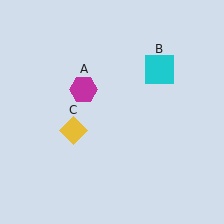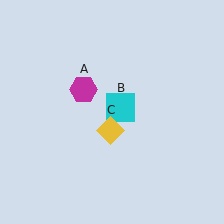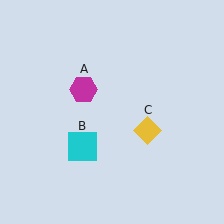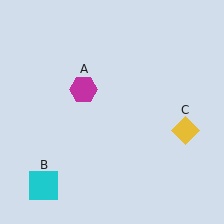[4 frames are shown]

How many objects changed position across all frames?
2 objects changed position: cyan square (object B), yellow diamond (object C).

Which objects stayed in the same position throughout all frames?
Magenta hexagon (object A) remained stationary.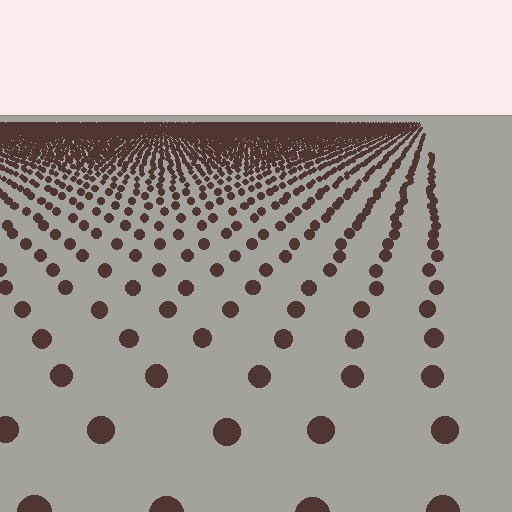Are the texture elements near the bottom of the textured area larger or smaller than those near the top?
Larger. Near the bottom, elements are closer to the viewer and appear at a bigger on-screen size.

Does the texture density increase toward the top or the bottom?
Density increases toward the top.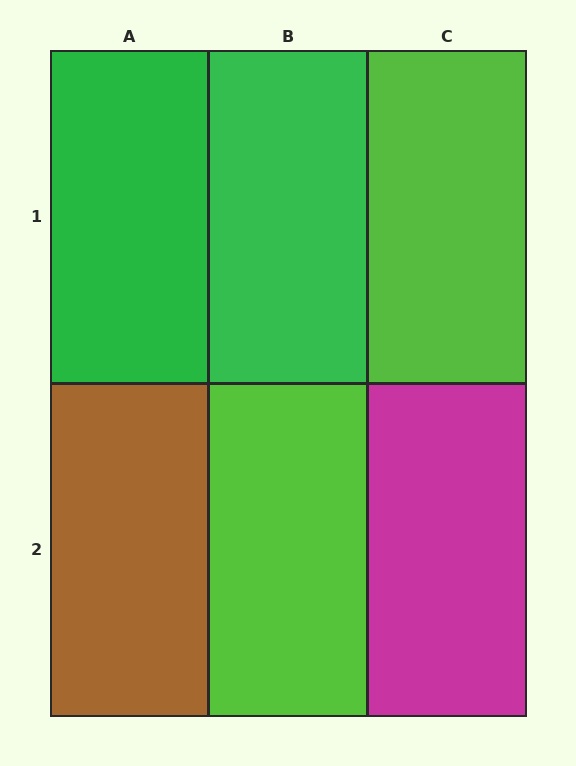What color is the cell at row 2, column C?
Magenta.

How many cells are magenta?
1 cell is magenta.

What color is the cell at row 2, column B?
Lime.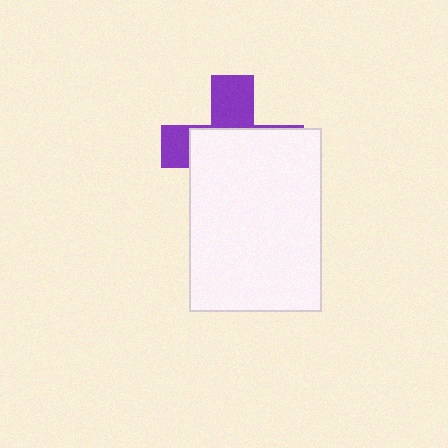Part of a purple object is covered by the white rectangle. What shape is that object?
It is a cross.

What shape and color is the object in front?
The object in front is a white rectangle.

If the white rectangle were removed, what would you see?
You would see the complete purple cross.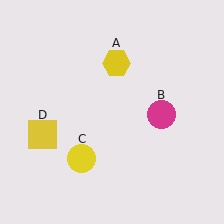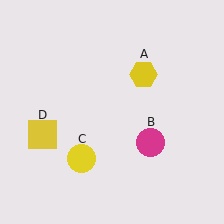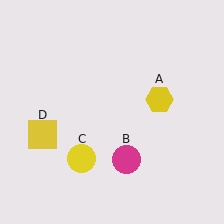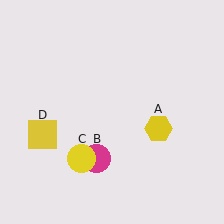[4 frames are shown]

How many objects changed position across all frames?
2 objects changed position: yellow hexagon (object A), magenta circle (object B).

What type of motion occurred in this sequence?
The yellow hexagon (object A), magenta circle (object B) rotated clockwise around the center of the scene.